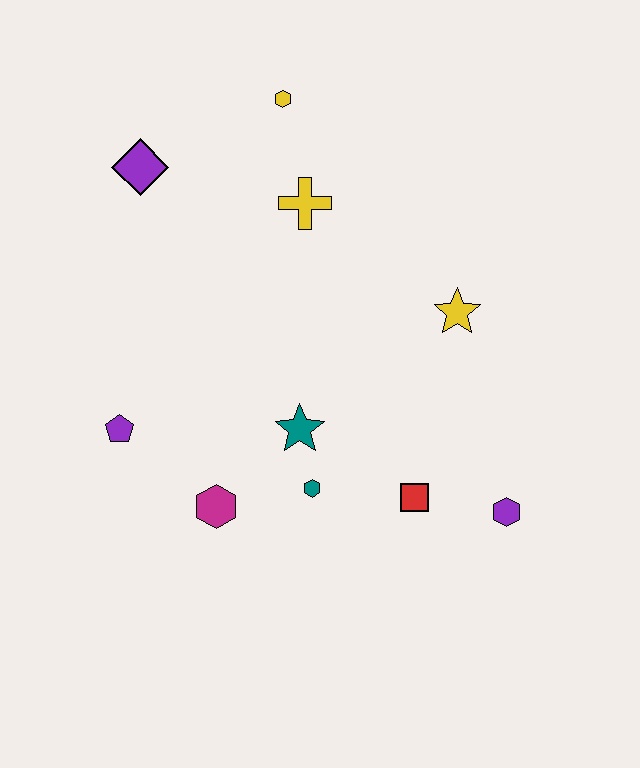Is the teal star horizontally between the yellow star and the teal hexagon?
No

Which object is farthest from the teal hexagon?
The yellow hexagon is farthest from the teal hexagon.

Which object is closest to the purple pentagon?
The magenta hexagon is closest to the purple pentagon.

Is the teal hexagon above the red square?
Yes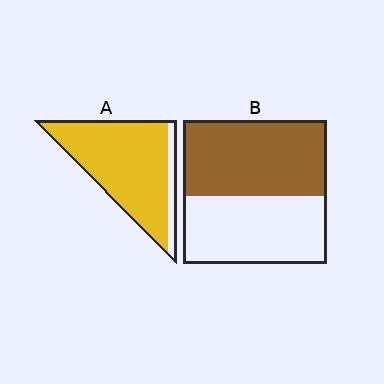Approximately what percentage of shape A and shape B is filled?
A is approximately 90% and B is approximately 55%.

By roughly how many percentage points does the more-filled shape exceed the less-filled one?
By roughly 35 percentage points (A over B).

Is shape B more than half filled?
Roughly half.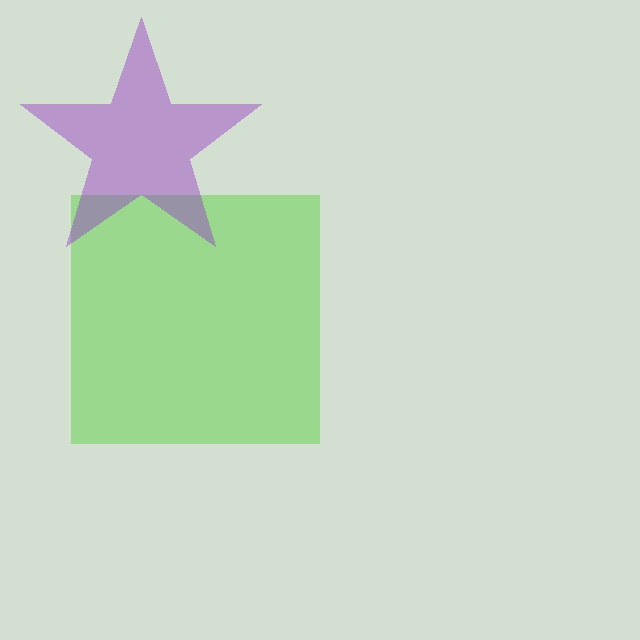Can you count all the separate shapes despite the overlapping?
Yes, there are 2 separate shapes.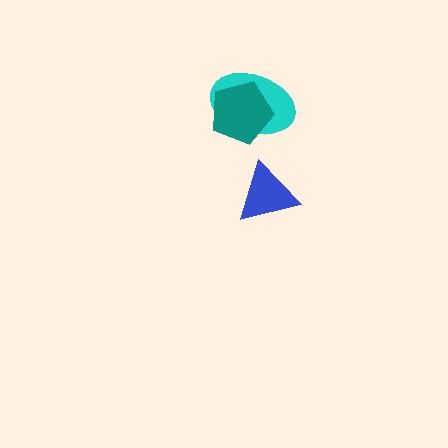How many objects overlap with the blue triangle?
0 objects overlap with the blue triangle.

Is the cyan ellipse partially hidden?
Yes, it is partially covered by another shape.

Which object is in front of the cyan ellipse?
The teal pentagon is in front of the cyan ellipse.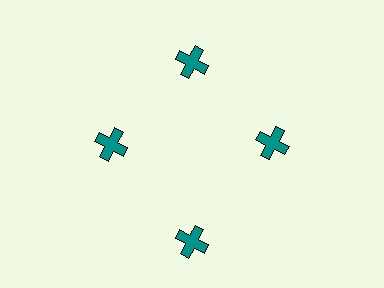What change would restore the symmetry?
The symmetry would be restored by moving it inward, back onto the ring so that all 4 crosses sit at equal angles and equal distance from the center.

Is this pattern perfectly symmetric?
No. The 4 teal crosses are arranged in a ring, but one element near the 6 o'clock position is pushed outward from the center, breaking the 4-fold rotational symmetry.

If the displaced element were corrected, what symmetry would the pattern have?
It would have 4-fold rotational symmetry — the pattern would map onto itself every 90 degrees.